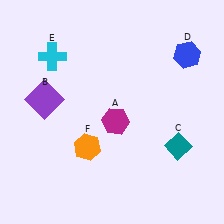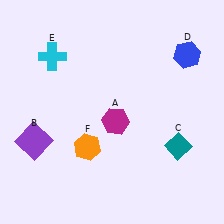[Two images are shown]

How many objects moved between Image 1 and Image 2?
1 object moved between the two images.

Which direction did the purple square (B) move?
The purple square (B) moved down.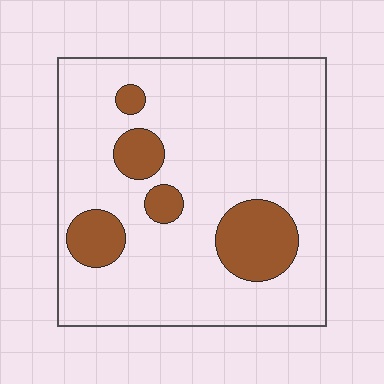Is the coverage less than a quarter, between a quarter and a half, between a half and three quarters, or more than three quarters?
Less than a quarter.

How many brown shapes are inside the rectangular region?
5.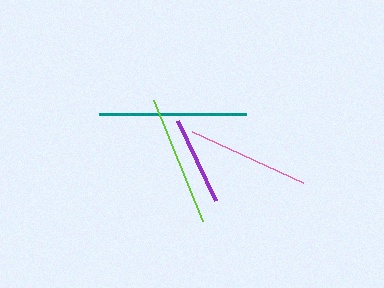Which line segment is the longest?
The teal line is the longest at approximately 147 pixels.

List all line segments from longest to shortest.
From longest to shortest: teal, lime, pink, purple.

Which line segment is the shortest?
The purple line is the shortest at approximately 88 pixels.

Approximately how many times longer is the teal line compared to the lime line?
The teal line is approximately 1.1 times the length of the lime line.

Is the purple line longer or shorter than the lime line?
The lime line is longer than the purple line.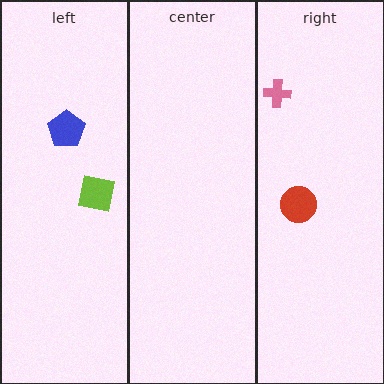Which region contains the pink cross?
The right region.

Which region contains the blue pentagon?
The left region.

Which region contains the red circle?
The right region.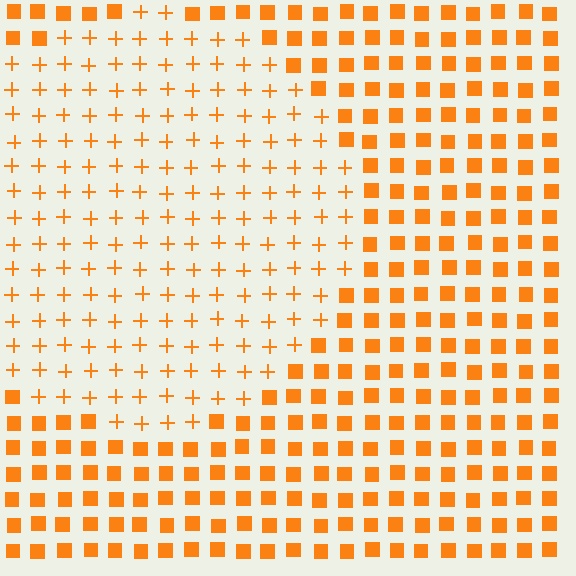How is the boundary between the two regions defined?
The boundary is defined by a change in element shape: plus signs inside vs. squares outside. All elements share the same color and spacing.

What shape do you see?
I see a circle.